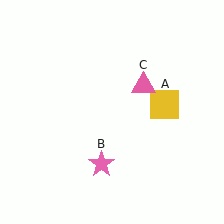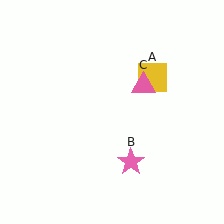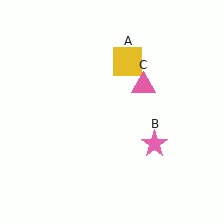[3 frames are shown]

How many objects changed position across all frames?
2 objects changed position: yellow square (object A), pink star (object B).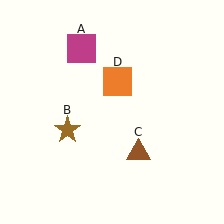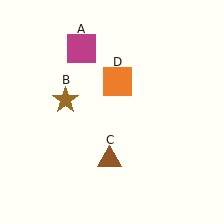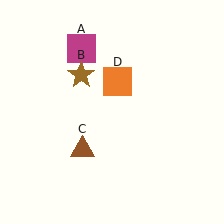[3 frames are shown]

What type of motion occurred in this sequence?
The brown star (object B), brown triangle (object C) rotated clockwise around the center of the scene.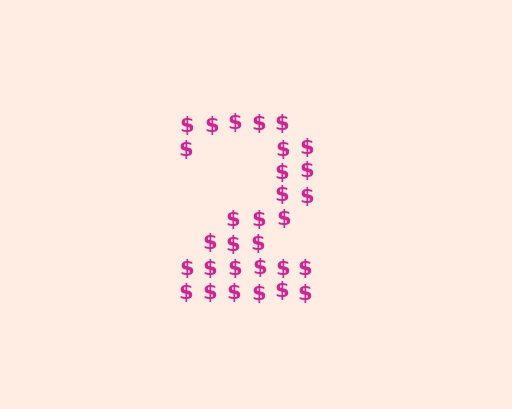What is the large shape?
The large shape is the digit 2.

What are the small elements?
The small elements are dollar signs.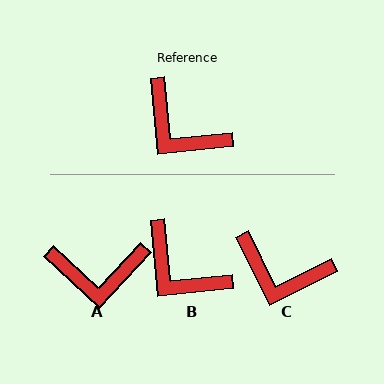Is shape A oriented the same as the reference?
No, it is off by about 42 degrees.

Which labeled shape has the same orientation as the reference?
B.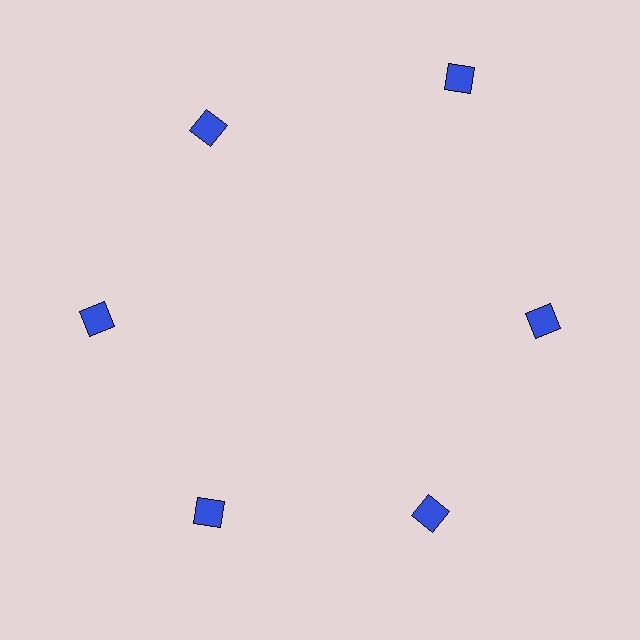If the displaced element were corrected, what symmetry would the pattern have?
It would have 6-fold rotational symmetry — the pattern would map onto itself every 60 degrees.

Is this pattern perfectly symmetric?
No. The 6 blue diamonds are arranged in a ring, but one element near the 1 o'clock position is pushed outward from the center, breaking the 6-fold rotational symmetry.